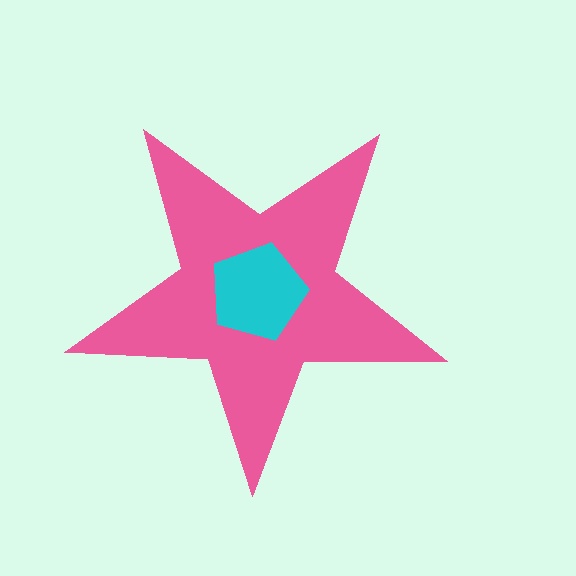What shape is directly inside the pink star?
The cyan pentagon.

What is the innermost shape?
The cyan pentagon.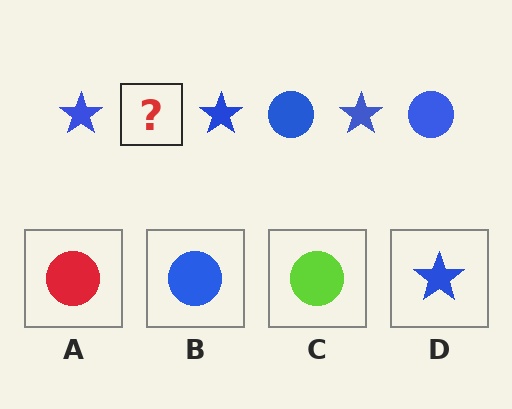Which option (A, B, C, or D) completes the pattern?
B.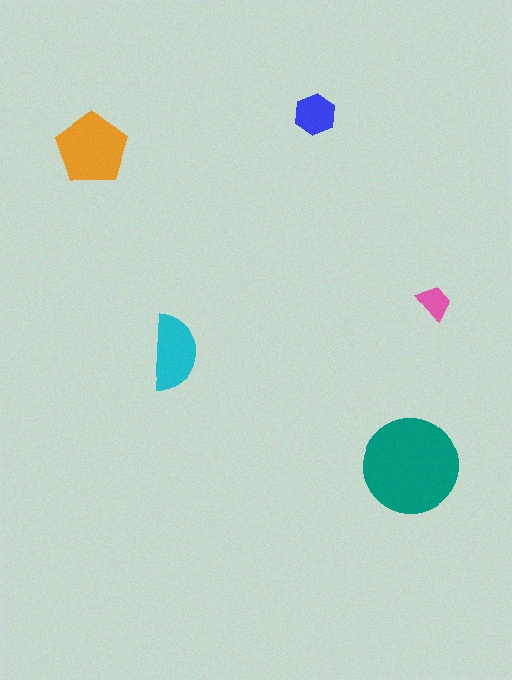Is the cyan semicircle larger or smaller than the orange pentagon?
Smaller.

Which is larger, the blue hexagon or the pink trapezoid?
The blue hexagon.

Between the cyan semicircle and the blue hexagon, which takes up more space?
The cyan semicircle.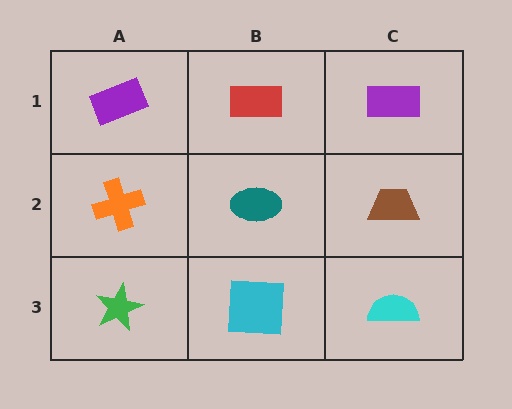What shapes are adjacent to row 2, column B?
A red rectangle (row 1, column B), a cyan square (row 3, column B), an orange cross (row 2, column A), a brown trapezoid (row 2, column C).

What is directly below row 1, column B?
A teal ellipse.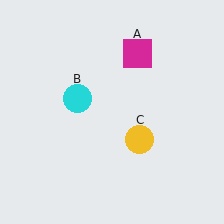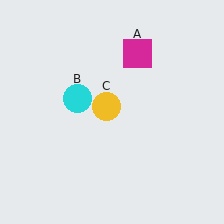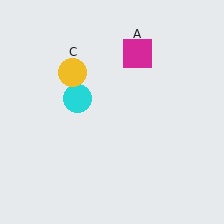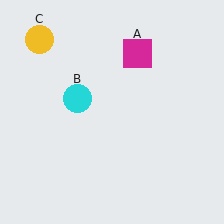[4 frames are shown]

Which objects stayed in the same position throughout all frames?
Magenta square (object A) and cyan circle (object B) remained stationary.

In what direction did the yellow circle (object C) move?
The yellow circle (object C) moved up and to the left.